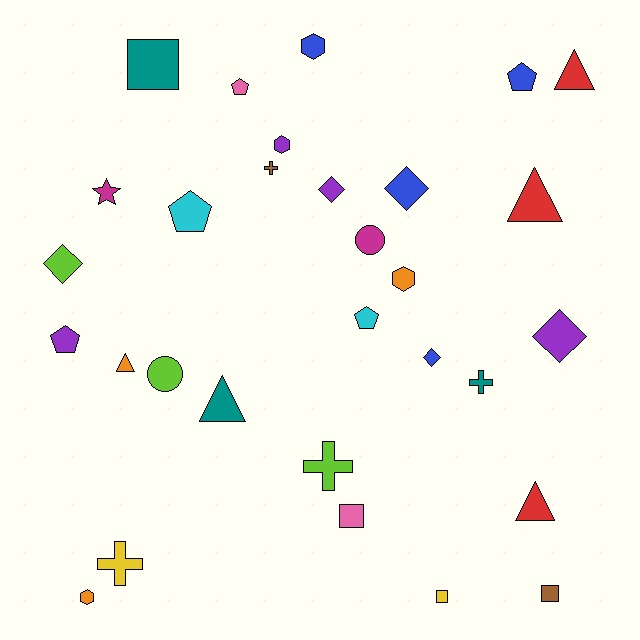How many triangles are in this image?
There are 5 triangles.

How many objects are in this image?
There are 30 objects.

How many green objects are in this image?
There are no green objects.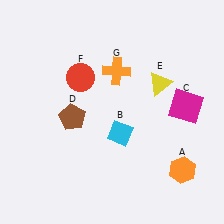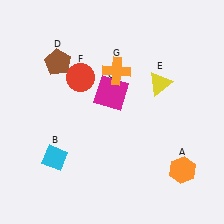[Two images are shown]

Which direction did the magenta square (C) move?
The magenta square (C) moved left.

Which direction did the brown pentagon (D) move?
The brown pentagon (D) moved up.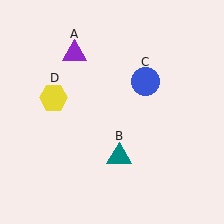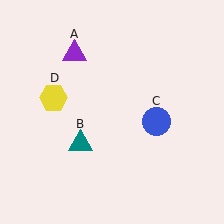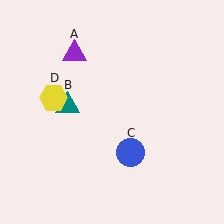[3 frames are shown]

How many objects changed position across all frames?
2 objects changed position: teal triangle (object B), blue circle (object C).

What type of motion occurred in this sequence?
The teal triangle (object B), blue circle (object C) rotated clockwise around the center of the scene.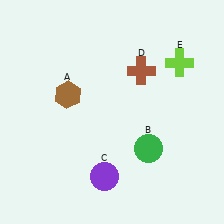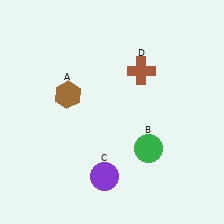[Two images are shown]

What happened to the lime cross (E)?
The lime cross (E) was removed in Image 2. It was in the top-right area of Image 1.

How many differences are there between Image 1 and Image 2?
There is 1 difference between the two images.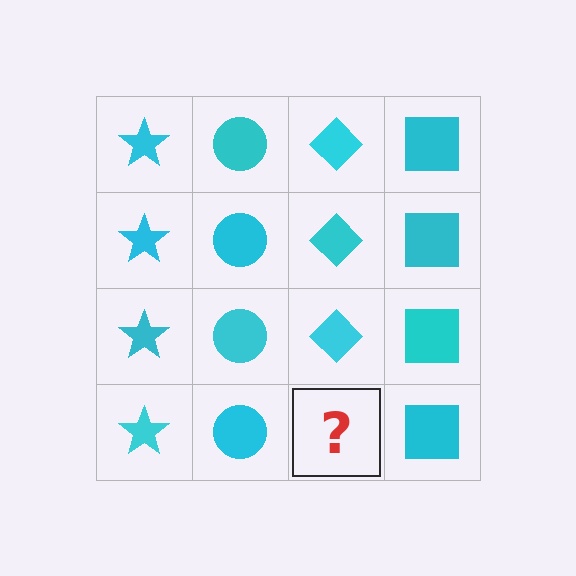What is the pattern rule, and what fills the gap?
The rule is that each column has a consistent shape. The gap should be filled with a cyan diamond.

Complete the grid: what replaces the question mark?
The question mark should be replaced with a cyan diamond.